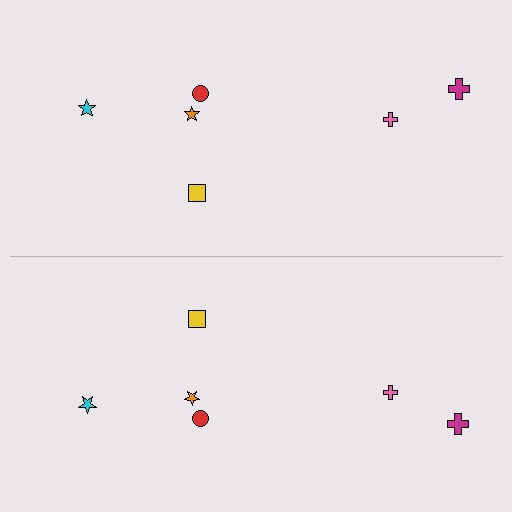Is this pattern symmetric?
Yes, this pattern has bilateral (reflection) symmetry.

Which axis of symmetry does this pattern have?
The pattern has a horizontal axis of symmetry running through the center of the image.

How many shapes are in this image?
There are 12 shapes in this image.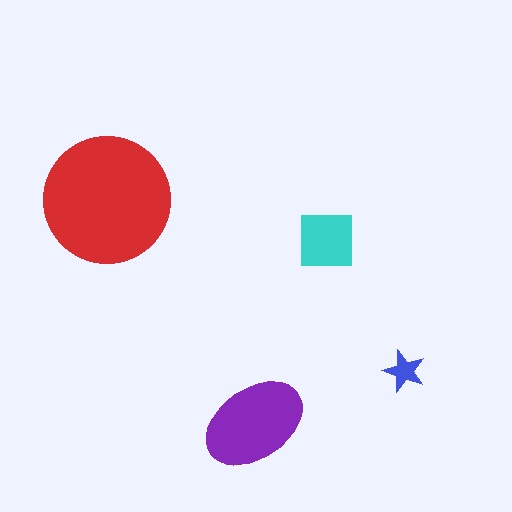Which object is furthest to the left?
The red circle is leftmost.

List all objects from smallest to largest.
The blue star, the cyan square, the purple ellipse, the red circle.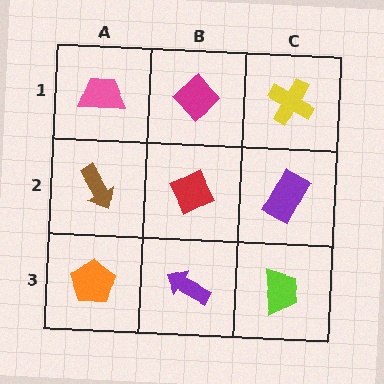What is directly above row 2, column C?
A yellow cross.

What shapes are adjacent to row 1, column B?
A red diamond (row 2, column B), a pink trapezoid (row 1, column A), a yellow cross (row 1, column C).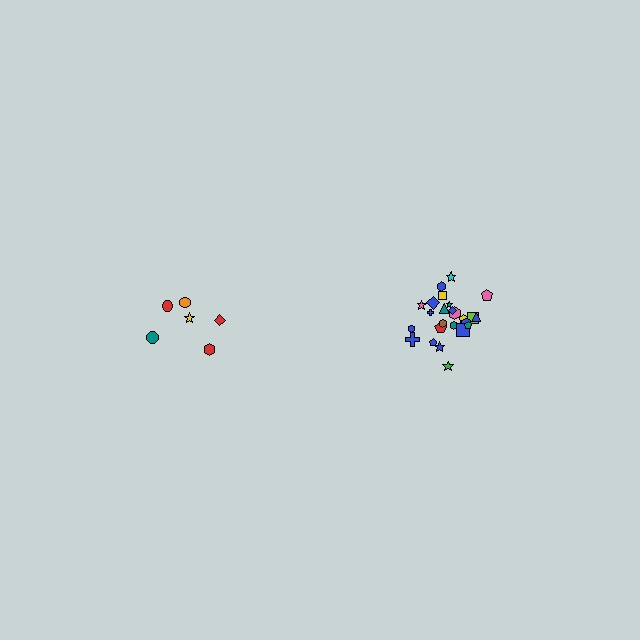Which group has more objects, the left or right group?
The right group.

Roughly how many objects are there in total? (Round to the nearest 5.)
Roughly 30 objects in total.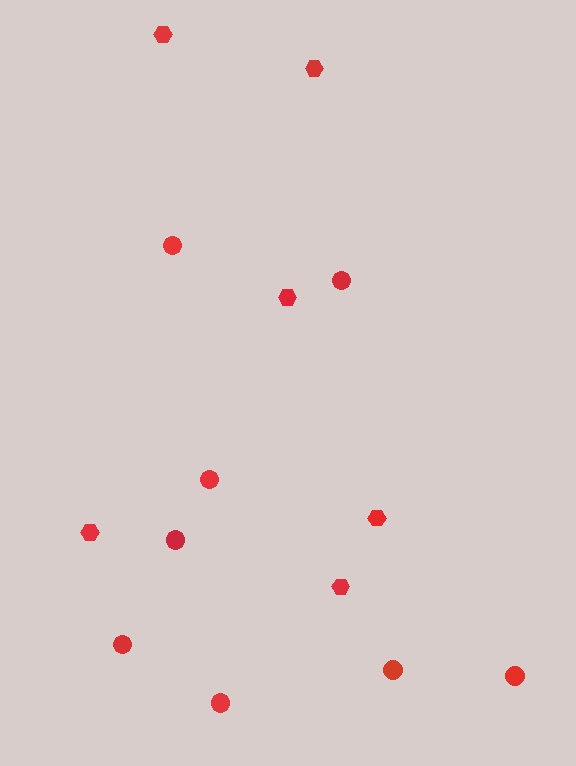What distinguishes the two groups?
There are 2 groups: one group of hexagons (6) and one group of circles (8).